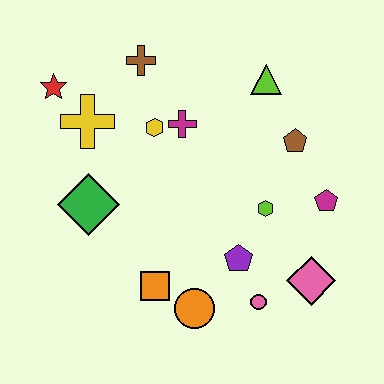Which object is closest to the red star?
The yellow cross is closest to the red star.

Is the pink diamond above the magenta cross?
No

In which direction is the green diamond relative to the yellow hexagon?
The green diamond is below the yellow hexagon.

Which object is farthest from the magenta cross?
The pink diamond is farthest from the magenta cross.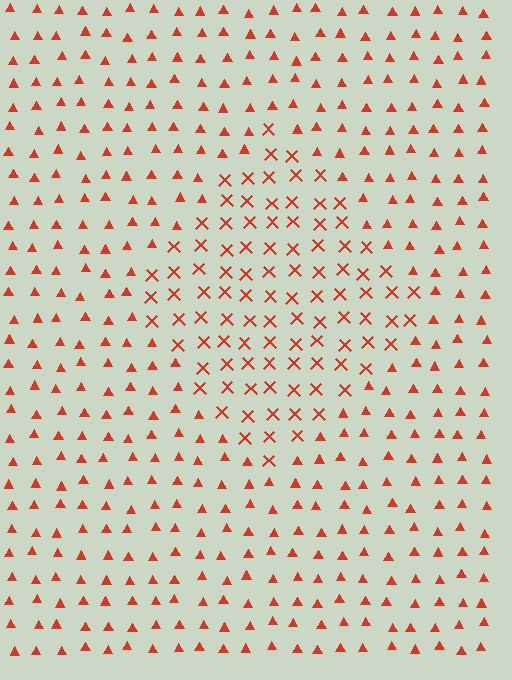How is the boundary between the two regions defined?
The boundary is defined by a change in element shape: X marks inside vs. triangles outside. All elements share the same color and spacing.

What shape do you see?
I see a diamond.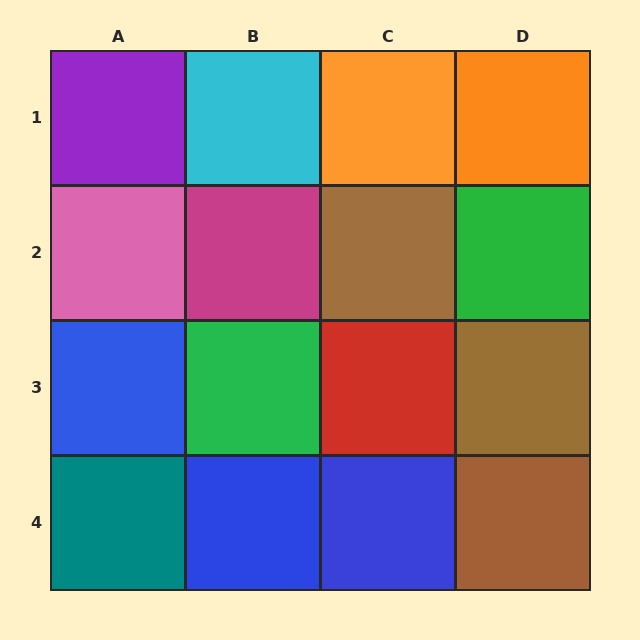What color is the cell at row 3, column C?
Red.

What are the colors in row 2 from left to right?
Pink, magenta, brown, green.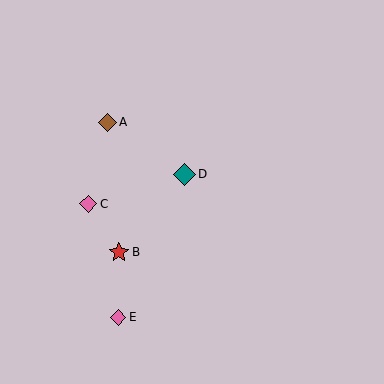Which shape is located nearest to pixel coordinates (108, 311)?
The pink diamond (labeled E) at (118, 317) is nearest to that location.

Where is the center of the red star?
The center of the red star is at (119, 252).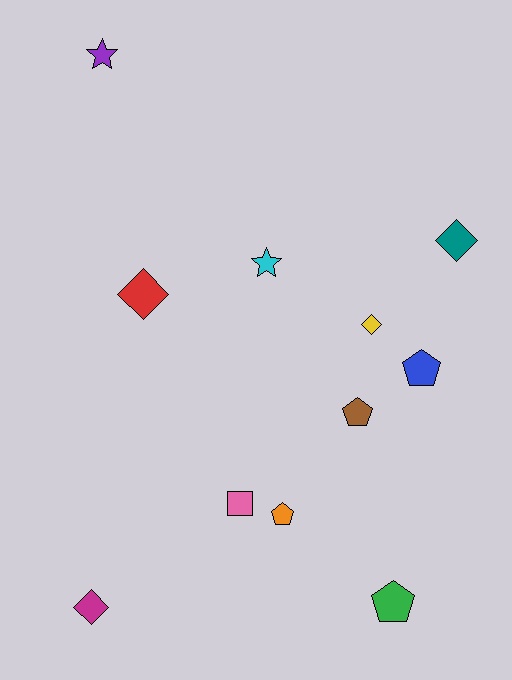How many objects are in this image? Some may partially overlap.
There are 11 objects.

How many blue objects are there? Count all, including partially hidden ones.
There is 1 blue object.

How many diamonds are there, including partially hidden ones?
There are 4 diamonds.